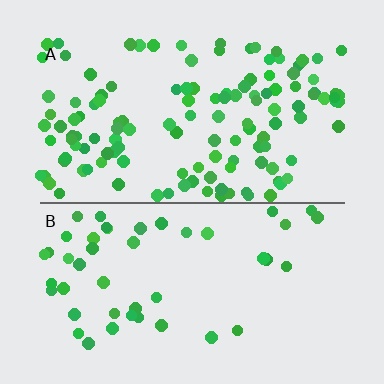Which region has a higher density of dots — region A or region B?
A (the top).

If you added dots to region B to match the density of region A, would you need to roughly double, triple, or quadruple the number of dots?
Approximately triple.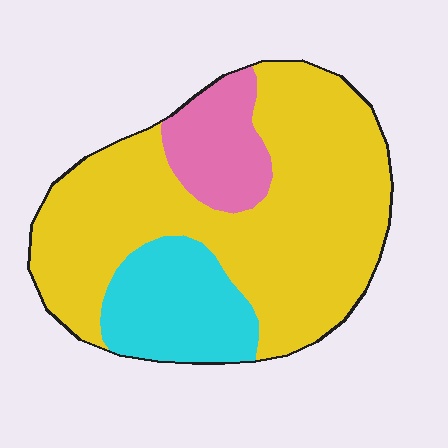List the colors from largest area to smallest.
From largest to smallest: yellow, cyan, pink.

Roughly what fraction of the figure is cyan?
Cyan covers 19% of the figure.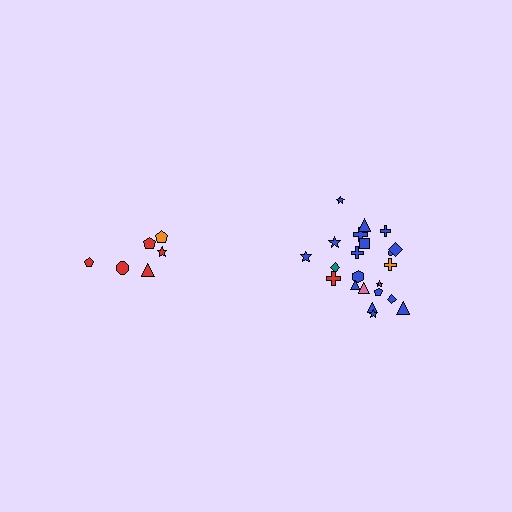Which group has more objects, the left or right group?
The right group.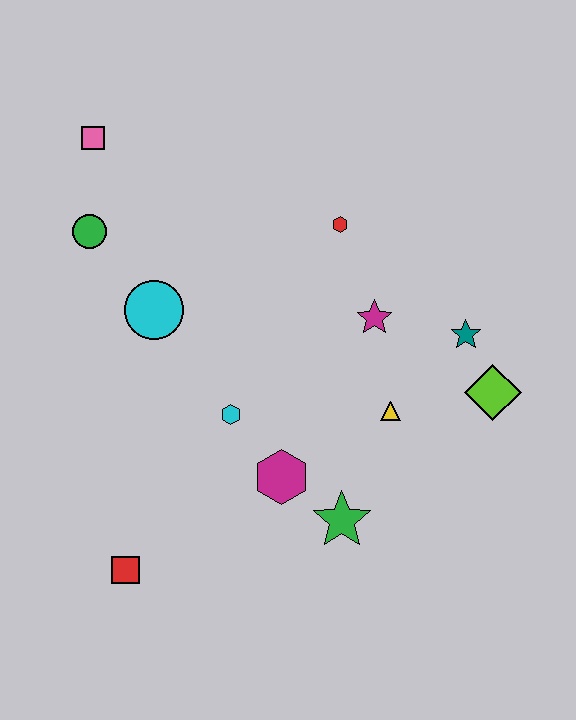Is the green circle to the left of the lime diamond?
Yes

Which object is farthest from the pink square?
The lime diamond is farthest from the pink square.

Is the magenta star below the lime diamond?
No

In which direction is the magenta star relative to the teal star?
The magenta star is to the left of the teal star.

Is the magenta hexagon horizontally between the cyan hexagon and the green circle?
No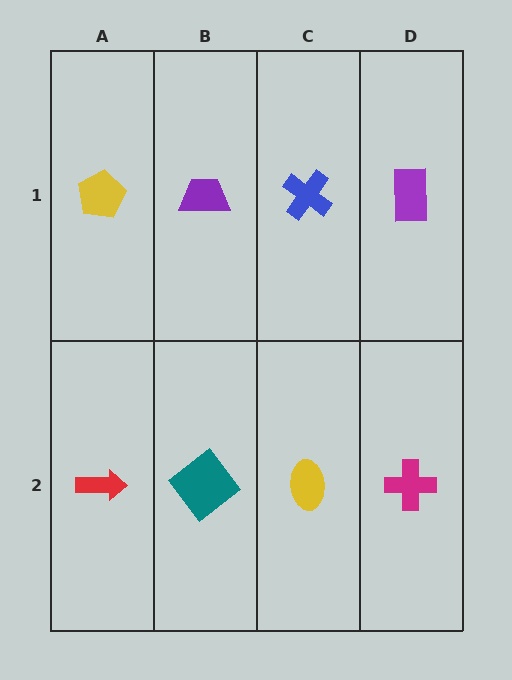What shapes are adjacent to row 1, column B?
A teal diamond (row 2, column B), a yellow pentagon (row 1, column A), a blue cross (row 1, column C).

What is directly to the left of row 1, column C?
A purple trapezoid.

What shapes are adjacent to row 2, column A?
A yellow pentagon (row 1, column A), a teal diamond (row 2, column B).